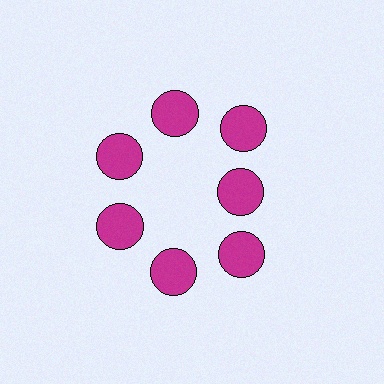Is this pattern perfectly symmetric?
No. The 7 magenta circles are arranged in a ring, but one element near the 3 o'clock position is pulled inward toward the center, breaking the 7-fold rotational symmetry.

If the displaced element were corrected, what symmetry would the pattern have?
It would have 7-fold rotational symmetry — the pattern would map onto itself every 51 degrees.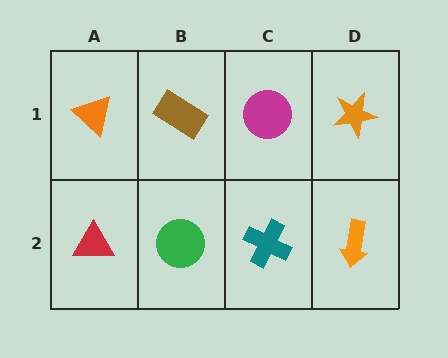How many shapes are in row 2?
4 shapes.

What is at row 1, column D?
An orange star.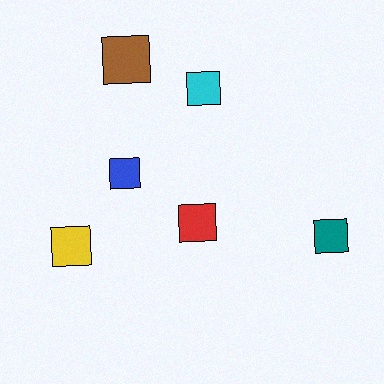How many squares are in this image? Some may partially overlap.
There are 6 squares.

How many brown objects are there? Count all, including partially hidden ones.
There is 1 brown object.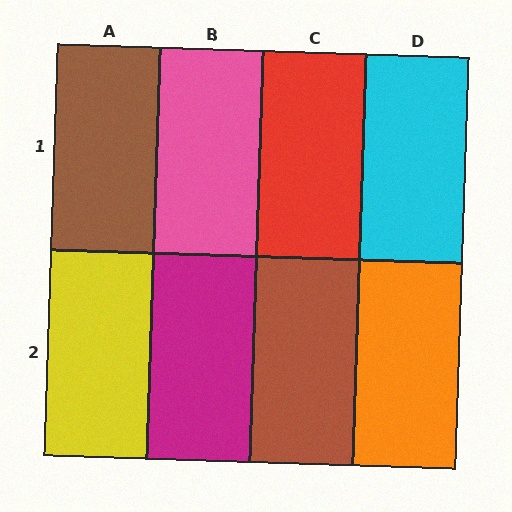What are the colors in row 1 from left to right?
Brown, pink, red, cyan.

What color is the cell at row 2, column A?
Yellow.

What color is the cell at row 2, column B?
Magenta.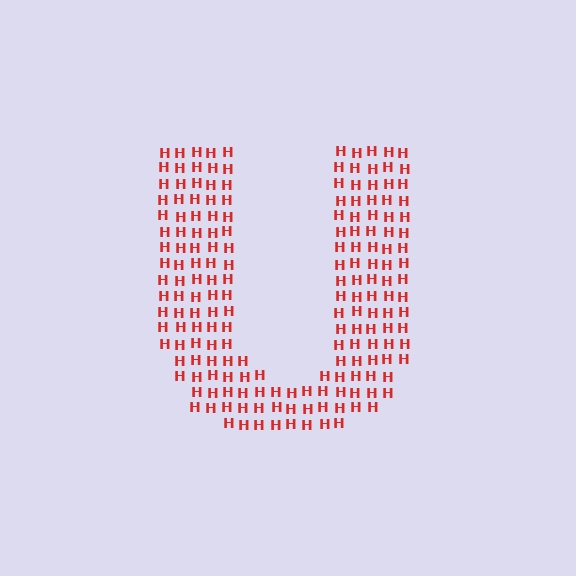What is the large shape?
The large shape is the letter U.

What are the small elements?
The small elements are letter H's.